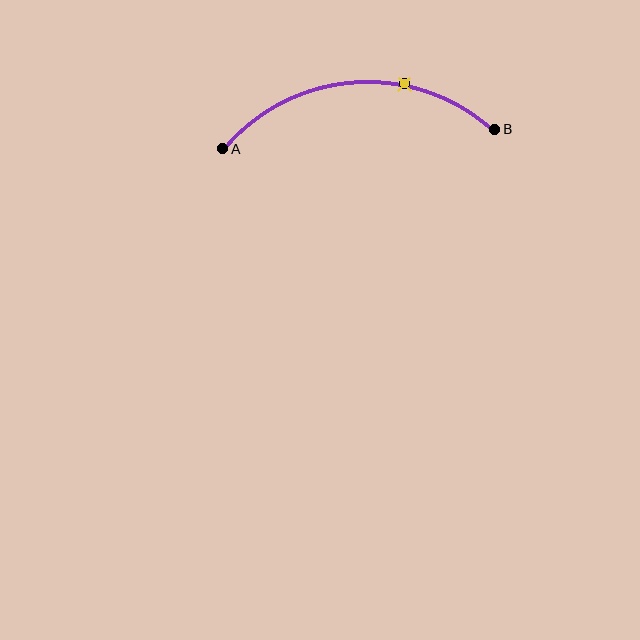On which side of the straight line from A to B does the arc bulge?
The arc bulges above the straight line connecting A and B.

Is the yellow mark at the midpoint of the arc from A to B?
No. The yellow mark lies on the arc but is closer to endpoint B. The arc midpoint would be at the point on the curve equidistant along the arc from both A and B.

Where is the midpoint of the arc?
The arc midpoint is the point on the curve farthest from the straight line joining A and B. It sits above that line.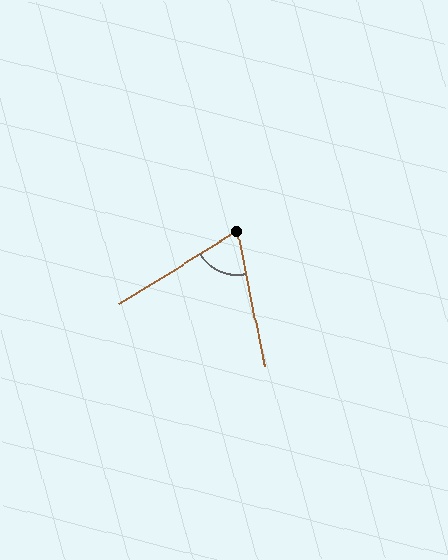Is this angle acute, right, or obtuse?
It is acute.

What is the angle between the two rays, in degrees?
Approximately 70 degrees.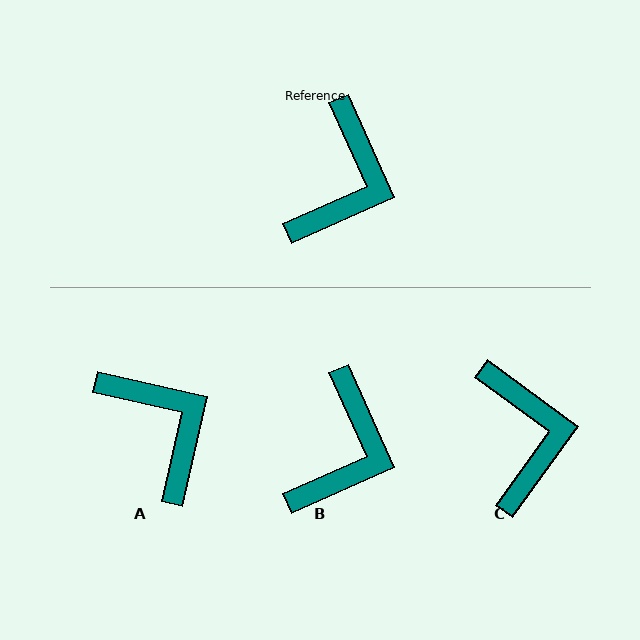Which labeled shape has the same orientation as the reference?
B.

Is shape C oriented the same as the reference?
No, it is off by about 30 degrees.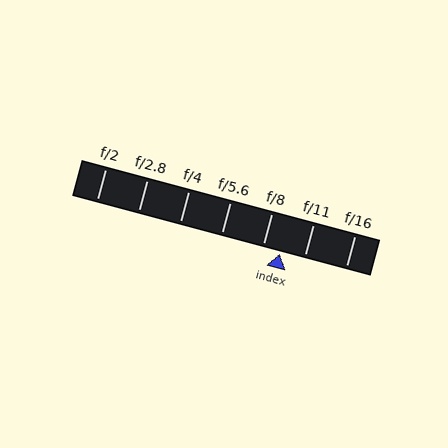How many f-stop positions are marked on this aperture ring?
There are 7 f-stop positions marked.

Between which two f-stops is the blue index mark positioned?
The index mark is between f/8 and f/11.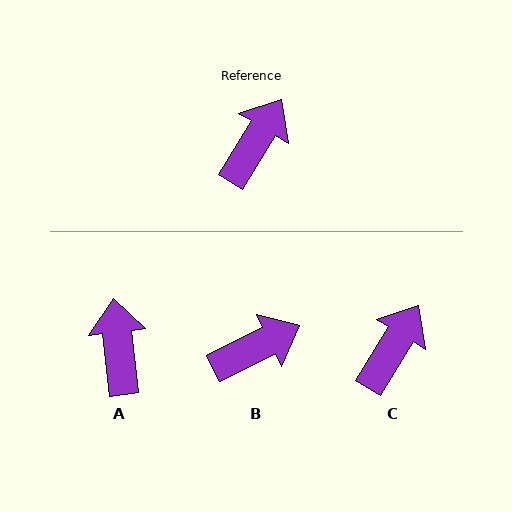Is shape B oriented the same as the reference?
No, it is off by about 32 degrees.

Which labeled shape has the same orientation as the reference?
C.